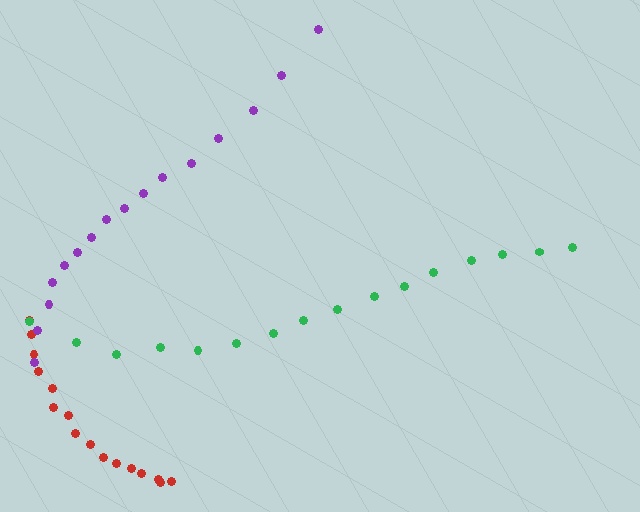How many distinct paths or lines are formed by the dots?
There are 3 distinct paths.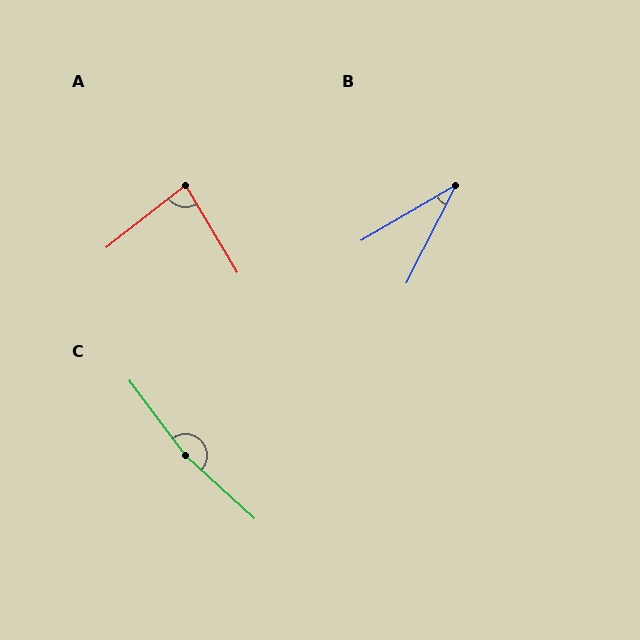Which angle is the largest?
C, at approximately 169 degrees.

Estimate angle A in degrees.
Approximately 83 degrees.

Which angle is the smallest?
B, at approximately 33 degrees.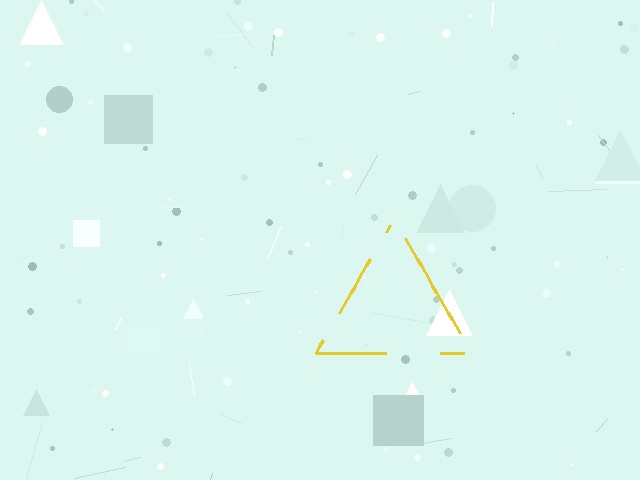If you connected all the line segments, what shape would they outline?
They would outline a triangle.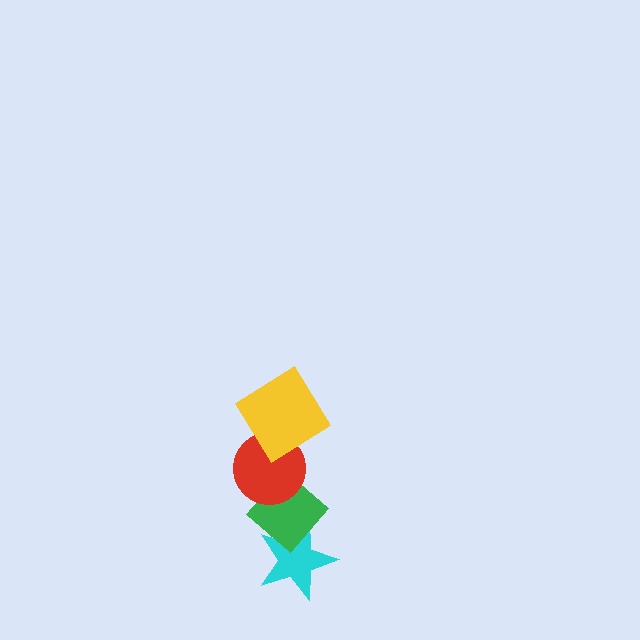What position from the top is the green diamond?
The green diamond is 3rd from the top.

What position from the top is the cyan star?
The cyan star is 4th from the top.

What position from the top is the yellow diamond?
The yellow diamond is 1st from the top.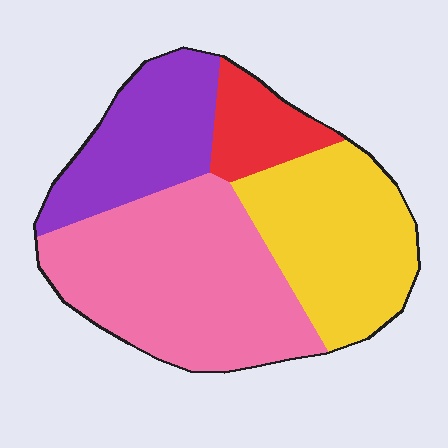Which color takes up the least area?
Red, at roughly 10%.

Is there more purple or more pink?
Pink.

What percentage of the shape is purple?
Purple covers around 20% of the shape.